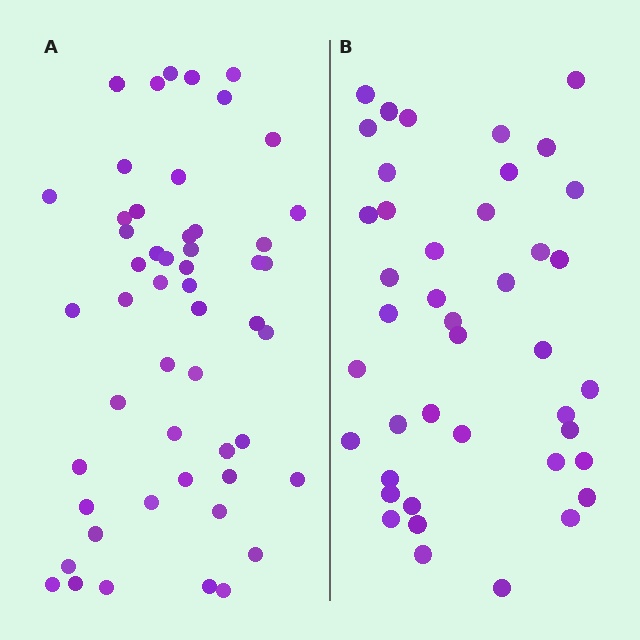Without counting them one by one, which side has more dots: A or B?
Region A (the left region) has more dots.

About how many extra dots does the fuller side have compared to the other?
Region A has roughly 10 or so more dots than region B.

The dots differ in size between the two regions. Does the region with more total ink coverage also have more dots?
No. Region B has more total ink coverage because its dots are larger, but region A actually contains more individual dots. Total area can be misleading — the number of items is what matters here.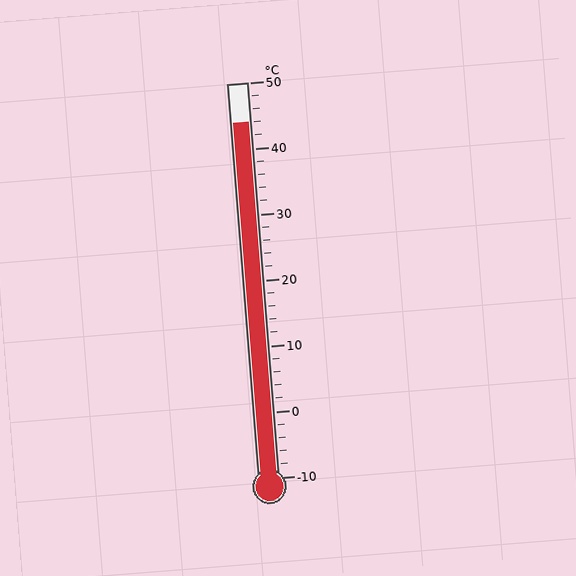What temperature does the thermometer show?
The thermometer shows approximately 44°C.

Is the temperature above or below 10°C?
The temperature is above 10°C.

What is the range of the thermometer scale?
The thermometer scale ranges from -10°C to 50°C.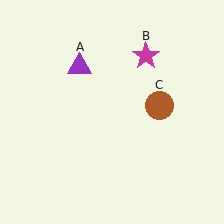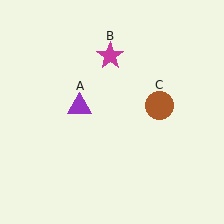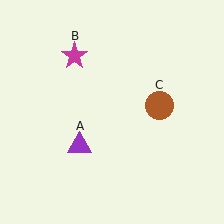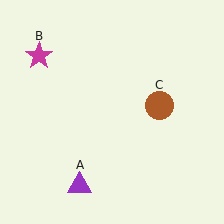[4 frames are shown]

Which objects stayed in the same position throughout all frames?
Brown circle (object C) remained stationary.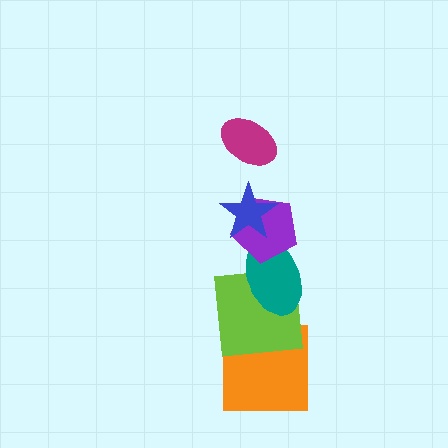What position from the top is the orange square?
The orange square is 6th from the top.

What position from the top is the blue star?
The blue star is 2nd from the top.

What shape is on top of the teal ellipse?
The purple pentagon is on top of the teal ellipse.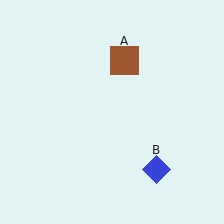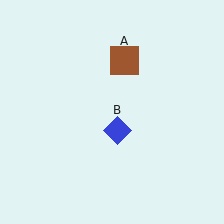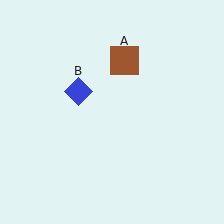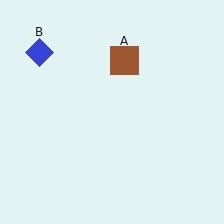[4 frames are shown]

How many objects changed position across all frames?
1 object changed position: blue diamond (object B).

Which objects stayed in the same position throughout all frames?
Brown square (object A) remained stationary.